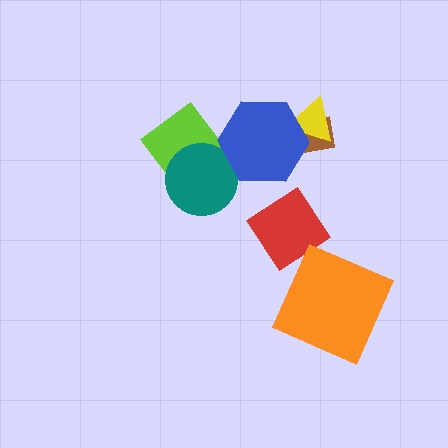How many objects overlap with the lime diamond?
2 objects overlap with the lime diamond.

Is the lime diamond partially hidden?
Yes, it is partially covered by another shape.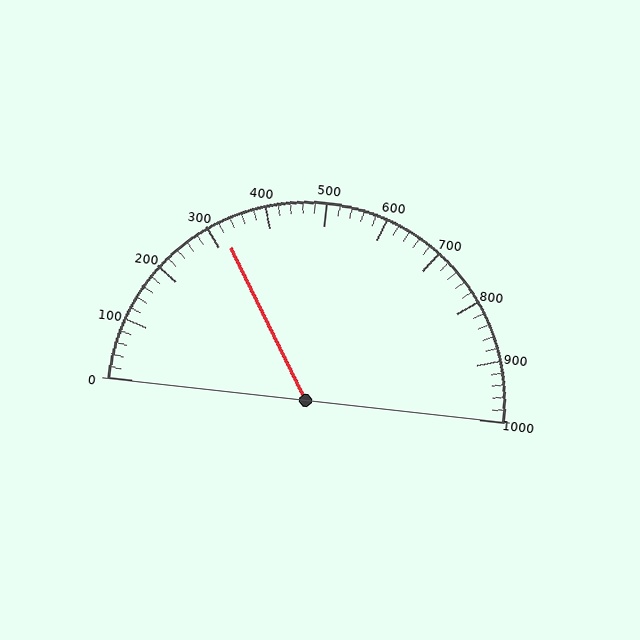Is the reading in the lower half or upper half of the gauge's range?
The reading is in the lower half of the range (0 to 1000).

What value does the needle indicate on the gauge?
The needle indicates approximately 320.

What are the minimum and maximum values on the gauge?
The gauge ranges from 0 to 1000.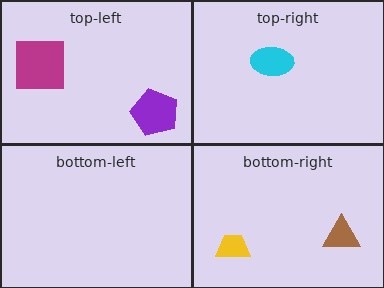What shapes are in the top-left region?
The purple pentagon, the magenta square.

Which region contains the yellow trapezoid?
The bottom-right region.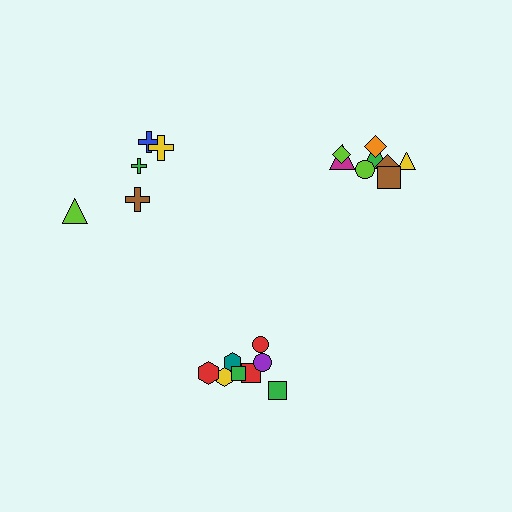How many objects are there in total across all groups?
There are 21 objects.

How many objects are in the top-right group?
There are 8 objects.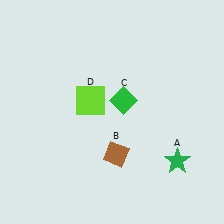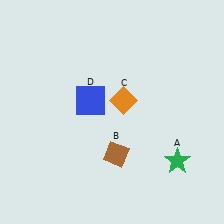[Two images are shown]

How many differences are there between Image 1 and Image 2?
There are 2 differences between the two images.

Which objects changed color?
C changed from green to orange. D changed from lime to blue.